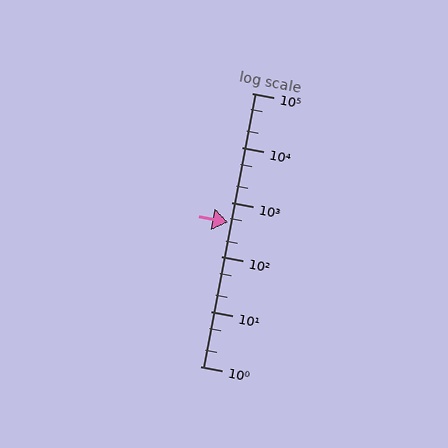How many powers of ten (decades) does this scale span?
The scale spans 5 decades, from 1 to 100000.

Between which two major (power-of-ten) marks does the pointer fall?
The pointer is between 100 and 1000.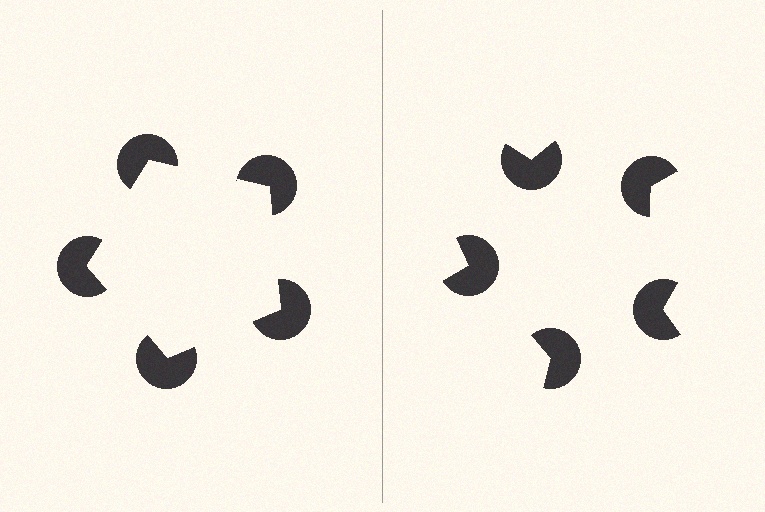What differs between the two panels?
The pac-man discs are positioned identically on both sides; only the wedge orientations differ. On the left they align to a pentagon; on the right they are misaligned.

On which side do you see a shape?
An illusory pentagon appears on the left side. On the right side the wedge cuts are rotated, so no coherent shape forms.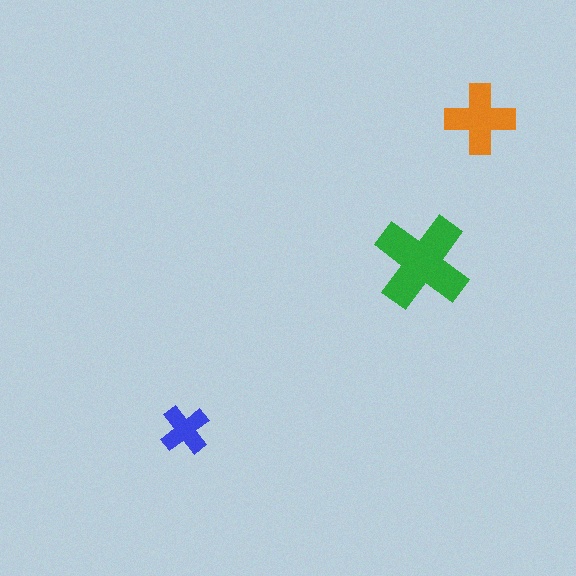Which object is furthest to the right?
The orange cross is rightmost.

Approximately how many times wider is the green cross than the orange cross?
About 1.5 times wider.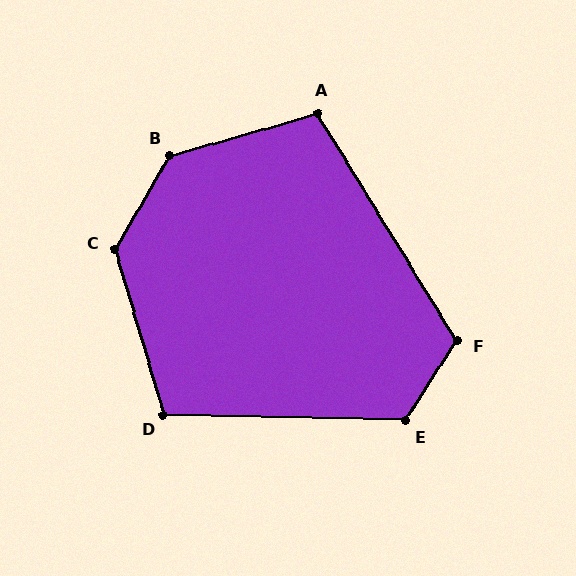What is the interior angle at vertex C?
Approximately 133 degrees (obtuse).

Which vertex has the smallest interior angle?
A, at approximately 105 degrees.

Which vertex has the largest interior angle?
B, at approximately 137 degrees.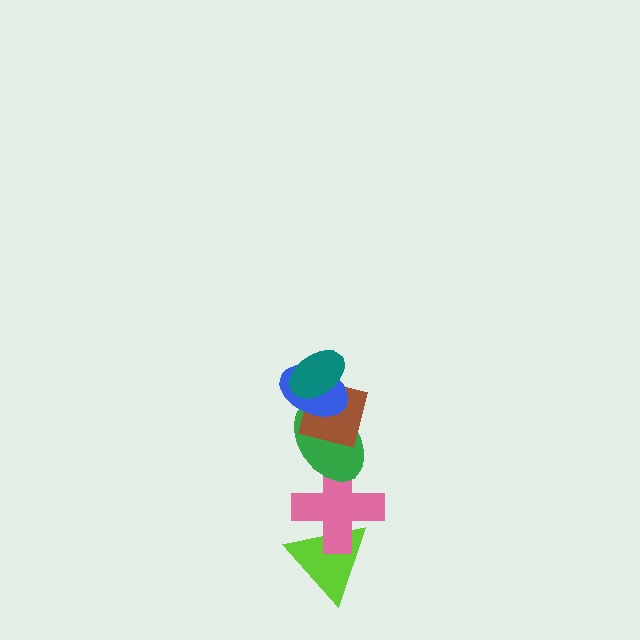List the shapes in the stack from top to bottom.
From top to bottom: the teal ellipse, the blue ellipse, the brown square, the green ellipse, the pink cross, the lime triangle.